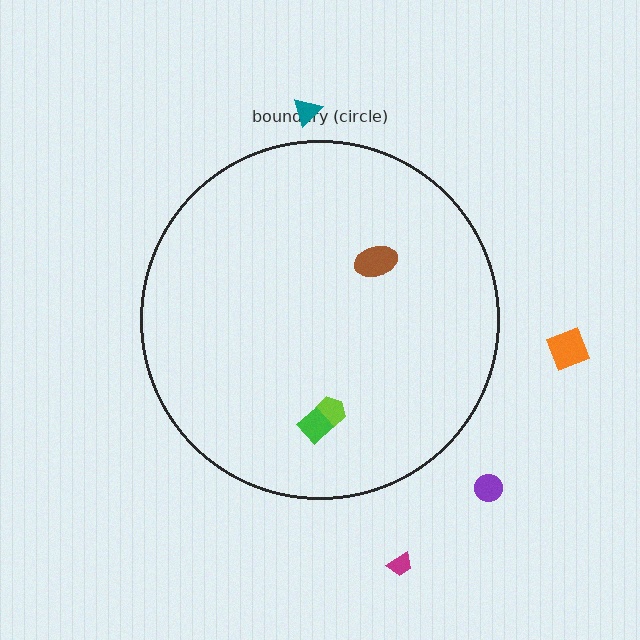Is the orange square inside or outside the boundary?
Outside.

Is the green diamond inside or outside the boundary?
Inside.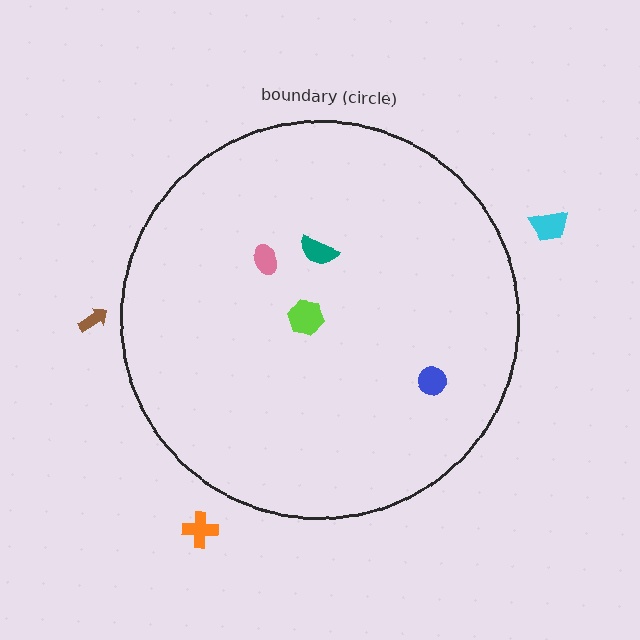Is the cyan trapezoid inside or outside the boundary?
Outside.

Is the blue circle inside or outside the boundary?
Inside.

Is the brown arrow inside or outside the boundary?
Outside.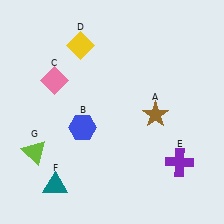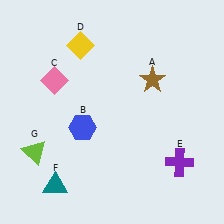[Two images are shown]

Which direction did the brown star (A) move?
The brown star (A) moved up.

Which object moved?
The brown star (A) moved up.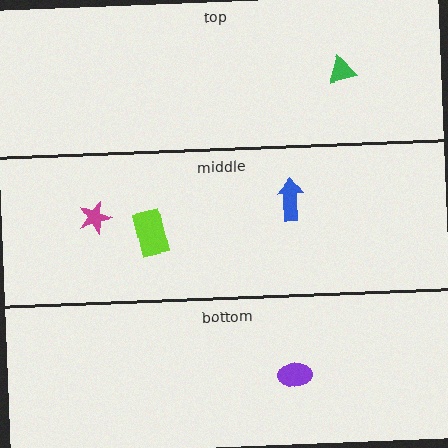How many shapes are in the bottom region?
1.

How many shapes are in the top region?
1.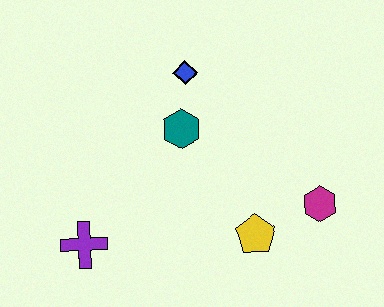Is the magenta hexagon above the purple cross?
Yes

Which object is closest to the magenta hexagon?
The yellow pentagon is closest to the magenta hexagon.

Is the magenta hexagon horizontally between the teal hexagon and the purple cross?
No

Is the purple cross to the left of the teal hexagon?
Yes